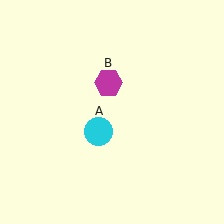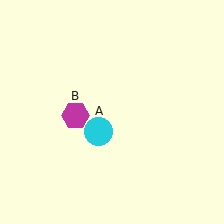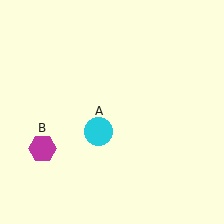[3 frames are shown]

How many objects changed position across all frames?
1 object changed position: magenta hexagon (object B).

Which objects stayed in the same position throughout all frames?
Cyan circle (object A) remained stationary.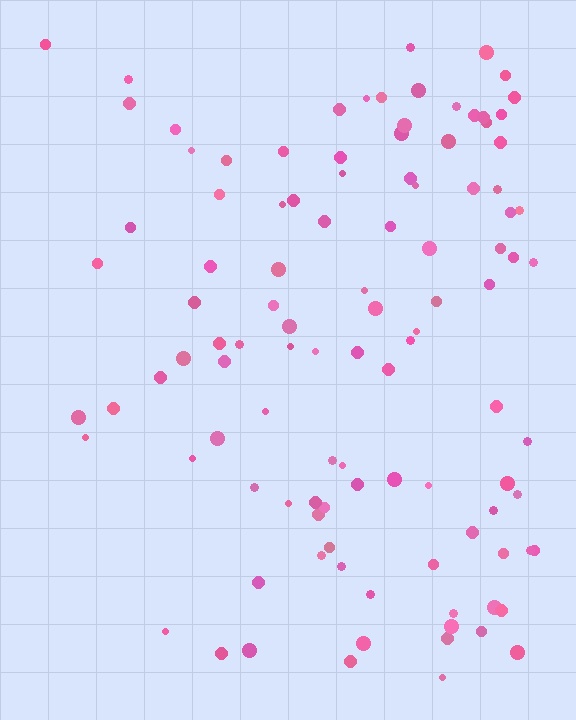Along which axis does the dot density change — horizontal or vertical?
Horizontal.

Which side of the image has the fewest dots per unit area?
The left.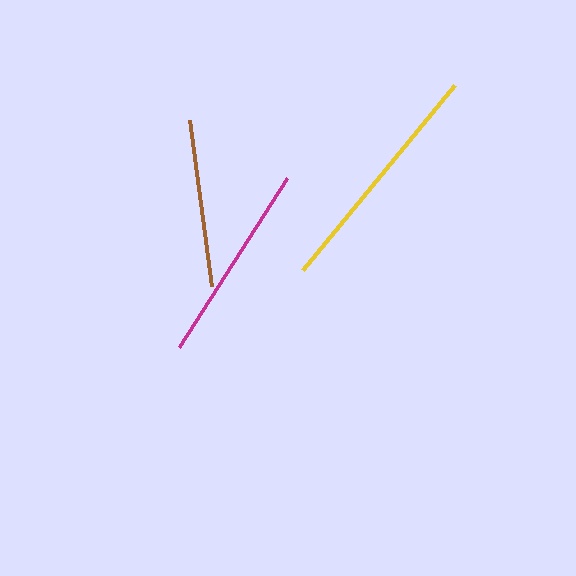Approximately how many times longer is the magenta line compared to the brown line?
The magenta line is approximately 1.2 times the length of the brown line.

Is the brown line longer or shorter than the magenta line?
The magenta line is longer than the brown line.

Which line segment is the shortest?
The brown line is the shortest at approximately 167 pixels.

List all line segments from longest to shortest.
From longest to shortest: yellow, magenta, brown.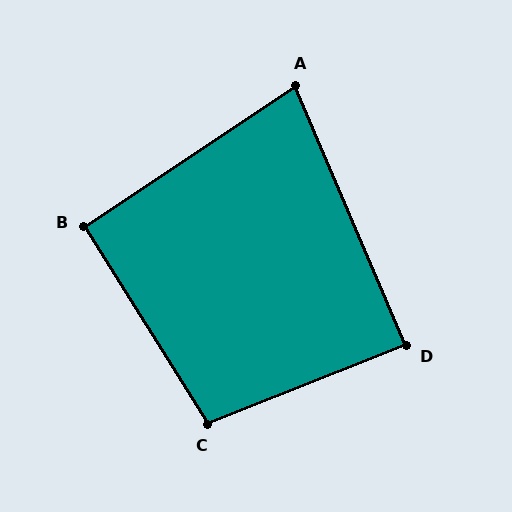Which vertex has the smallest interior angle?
A, at approximately 79 degrees.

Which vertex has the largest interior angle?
C, at approximately 101 degrees.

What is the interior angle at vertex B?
Approximately 91 degrees (approximately right).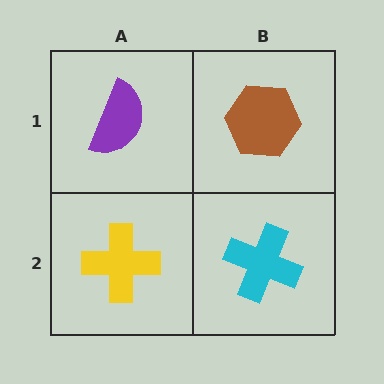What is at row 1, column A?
A purple semicircle.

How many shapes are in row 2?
2 shapes.